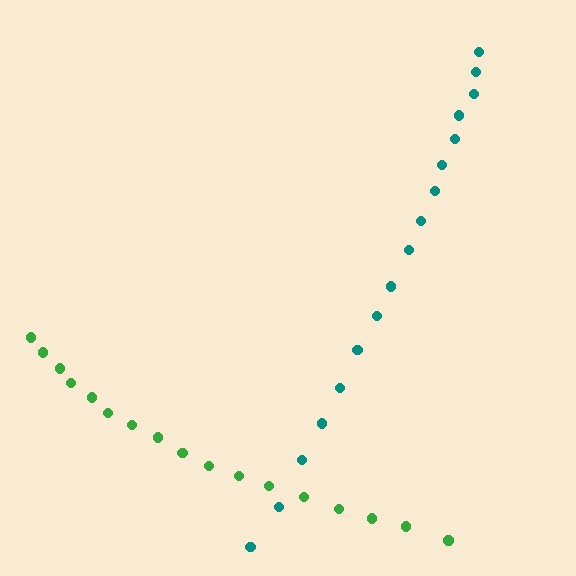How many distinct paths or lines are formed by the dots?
There are 2 distinct paths.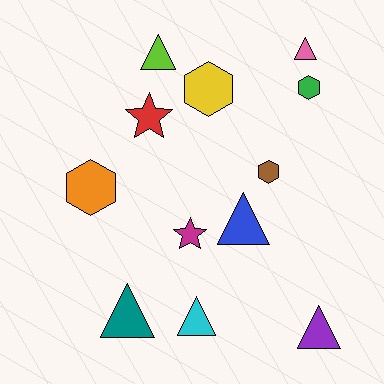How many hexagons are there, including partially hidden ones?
There are 4 hexagons.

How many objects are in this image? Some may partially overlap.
There are 12 objects.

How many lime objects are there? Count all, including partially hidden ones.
There is 1 lime object.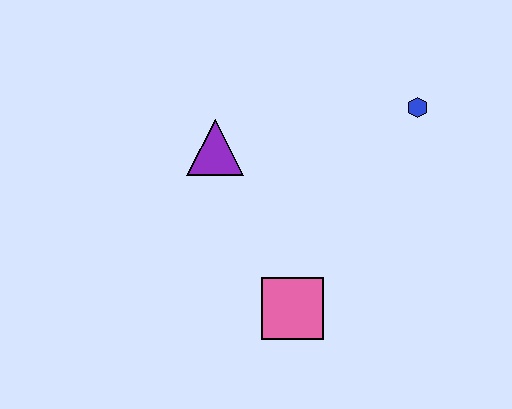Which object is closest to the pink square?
The purple triangle is closest to the pink square.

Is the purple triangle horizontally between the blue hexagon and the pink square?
No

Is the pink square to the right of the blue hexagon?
No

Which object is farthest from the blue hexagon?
The pink square is farthest from the blue hexagon.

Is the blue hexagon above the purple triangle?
Yes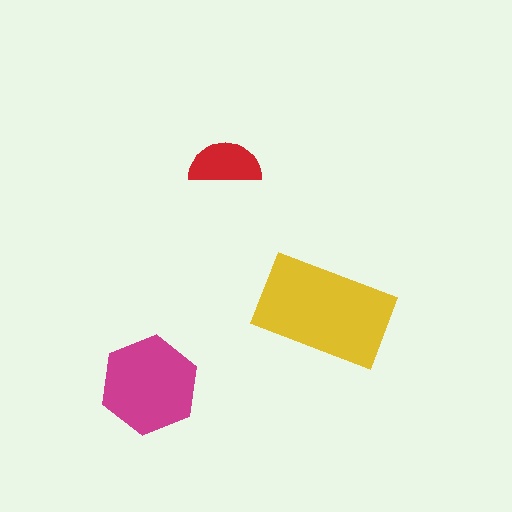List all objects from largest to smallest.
The yellow rectangle, the magenta hexagon, the red semicircle.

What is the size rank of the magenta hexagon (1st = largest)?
2nd.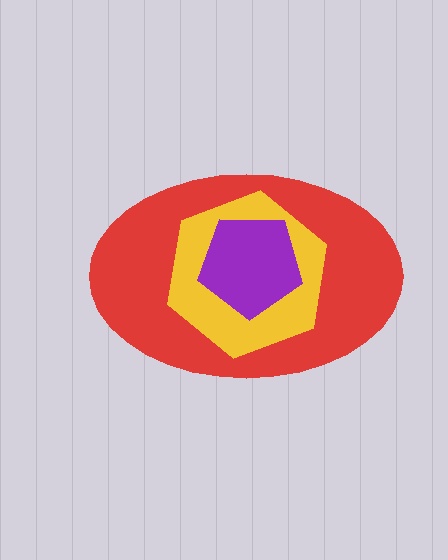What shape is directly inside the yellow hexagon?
The purple pentagon.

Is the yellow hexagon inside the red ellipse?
Yes.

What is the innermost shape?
The purple pentagon.